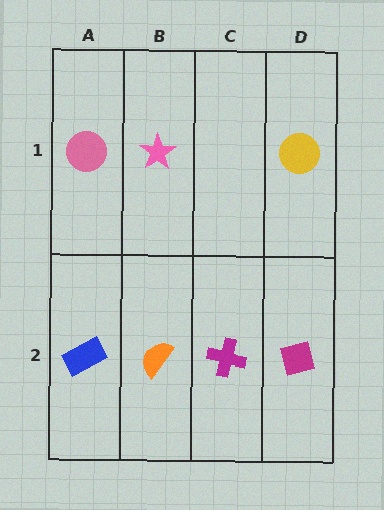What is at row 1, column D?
A yellow circle.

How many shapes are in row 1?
3 shapes.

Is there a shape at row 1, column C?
No, that cell is empty.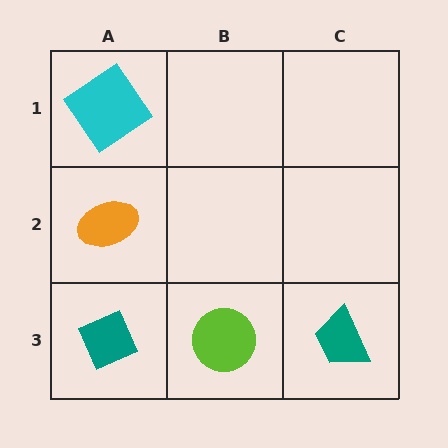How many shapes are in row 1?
1 shape.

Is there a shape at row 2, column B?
No, that cell is empty.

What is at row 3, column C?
A teal trapezoid.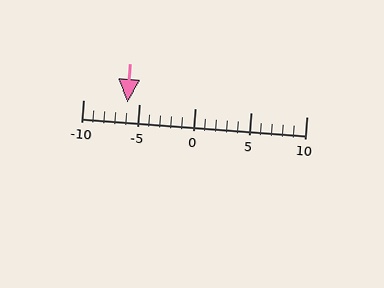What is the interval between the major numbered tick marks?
The major tick marks are spaced 5 units apart.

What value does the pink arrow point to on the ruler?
The pink arrow points to approximately -6.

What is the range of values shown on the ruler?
The ruler shows values from -10 to 10.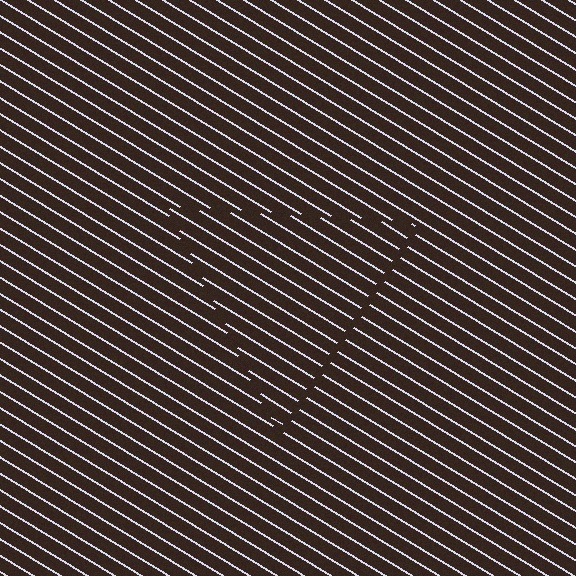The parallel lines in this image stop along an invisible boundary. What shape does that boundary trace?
An illusory triangle. The interior of the shape contains the same grating, shifted by half a period — the contour is defined by the phase discontinuity where line-ends from the inner and outer gratings abut.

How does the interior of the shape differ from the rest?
The interior of the shape contains the same grating, shifted by half a period — the contour is defined by the phase discontinuity where line-ends from the inner and outer gratings abut.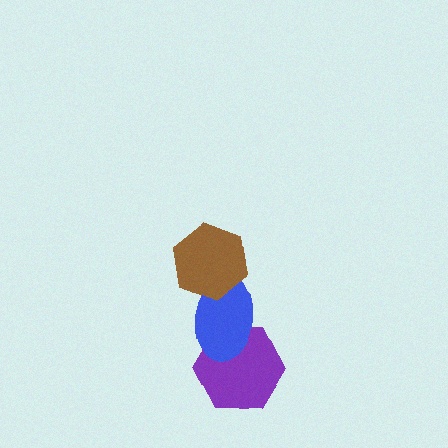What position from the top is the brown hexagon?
The brown hexagon is 1st from the top.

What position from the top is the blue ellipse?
The blue ellipse is 2nd from the top.